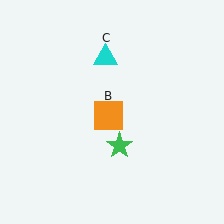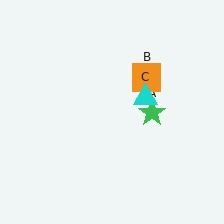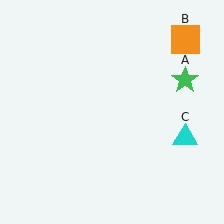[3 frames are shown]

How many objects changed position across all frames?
3 objects changed position: green star (object A), orange square (object B), cyan triangle (object C).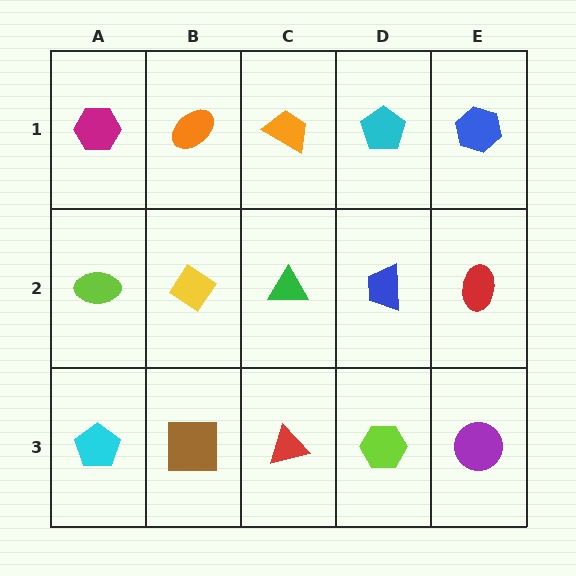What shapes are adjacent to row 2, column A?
A magenta hexagon (row 1, column A), a cyan pentagon (row 3, column A), a yellow diamond (row 2, column B).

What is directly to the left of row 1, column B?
A magenta hexagon.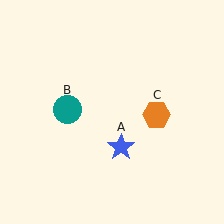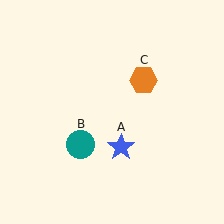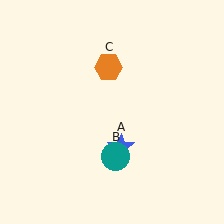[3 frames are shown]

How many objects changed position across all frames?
2 objects changed position: teal circle (object B), orange hexagon (object C).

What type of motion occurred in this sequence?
The teal circle (object B), orange hexagon (object C) rotated counterclockwise around the center of the scene.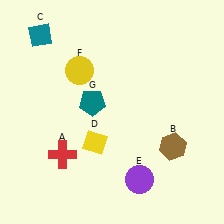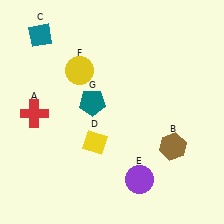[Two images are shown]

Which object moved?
The red cross (A) moved up.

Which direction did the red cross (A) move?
The red cross (A) moved up.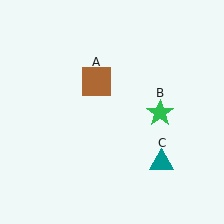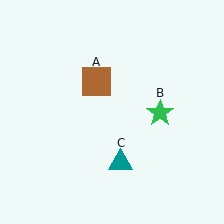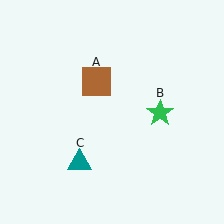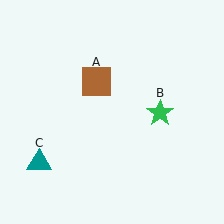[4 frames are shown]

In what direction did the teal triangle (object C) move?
The teal triangle (object C) moved left.